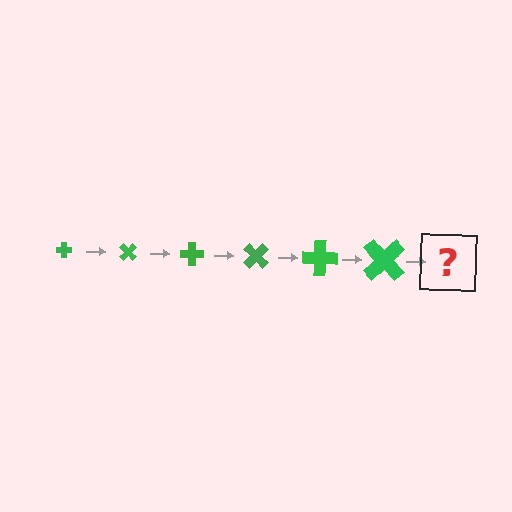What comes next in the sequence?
The next element should be a cross, larger than the previous one and rotated 270 degrees from the start.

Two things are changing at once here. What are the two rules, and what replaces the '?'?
The two rules are that the cross grows larger each step and it rotates 45 degrees each step. The '?' should be a cross, larger than the previous one and rotated 270 degrees from the start.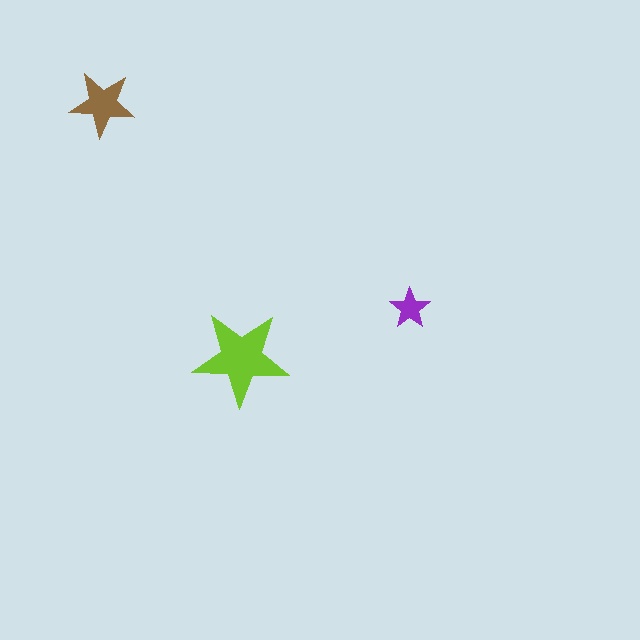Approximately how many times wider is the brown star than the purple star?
About 1.5 times wider.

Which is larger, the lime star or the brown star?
The lime one.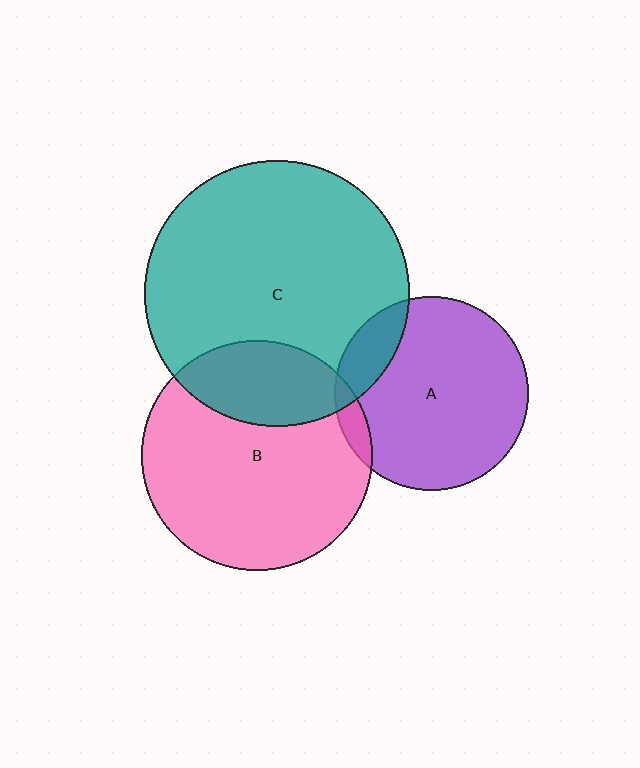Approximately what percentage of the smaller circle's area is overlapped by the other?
Approximately 15%.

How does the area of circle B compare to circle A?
Approximately 1.4 times.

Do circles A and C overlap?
Yes.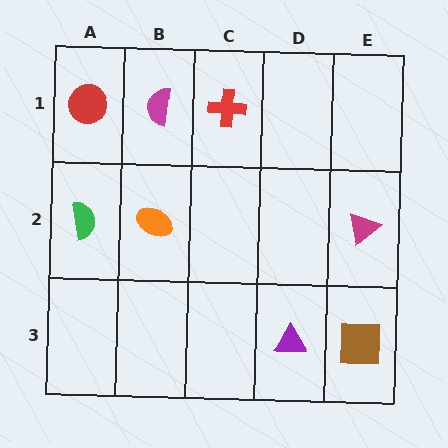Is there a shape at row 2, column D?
No, that cell is empty.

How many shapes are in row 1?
3 shapes.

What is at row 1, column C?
A red cross.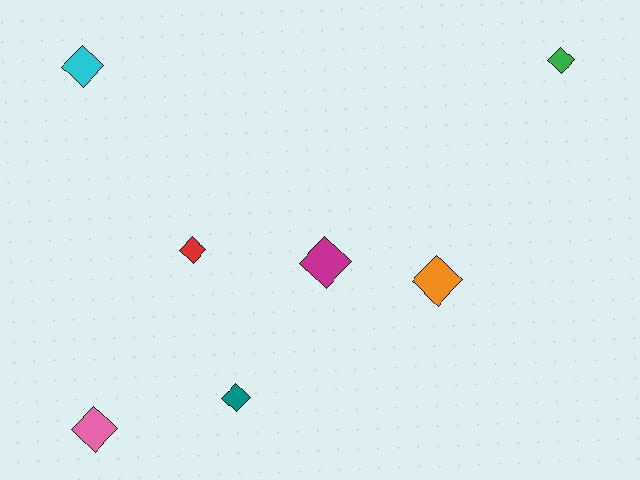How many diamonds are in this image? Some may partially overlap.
There are 7 diamonds.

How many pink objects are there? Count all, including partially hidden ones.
There is 1 pink object.